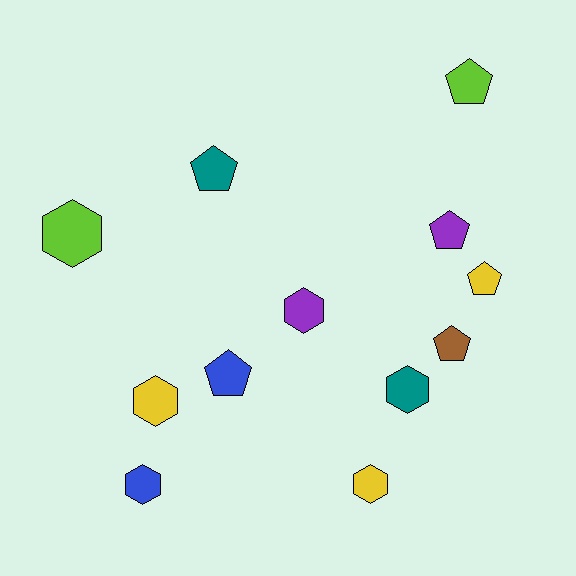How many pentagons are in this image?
There are 6 pentagons.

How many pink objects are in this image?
There are no pink objects.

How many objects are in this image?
There are 12 objects.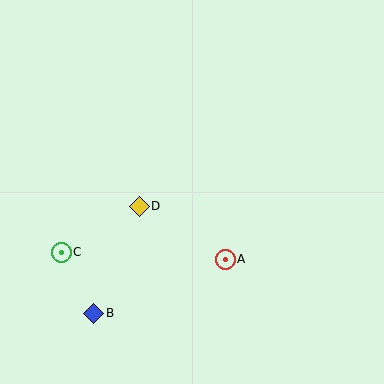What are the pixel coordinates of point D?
Point D is at (139, 206).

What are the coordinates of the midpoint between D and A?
The midpoint between D and A is at (182, 233).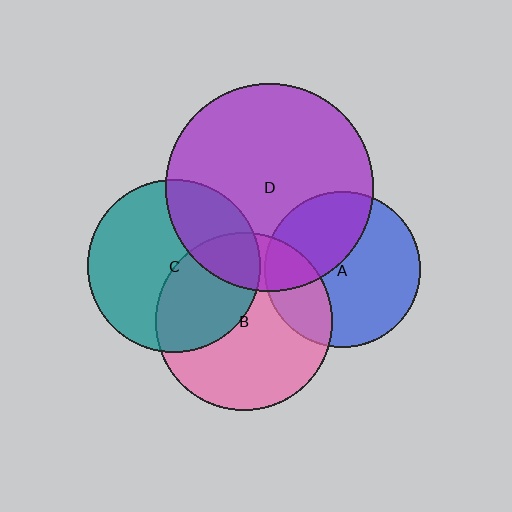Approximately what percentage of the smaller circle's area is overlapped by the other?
Approximately 35%.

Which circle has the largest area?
Circle D (purple).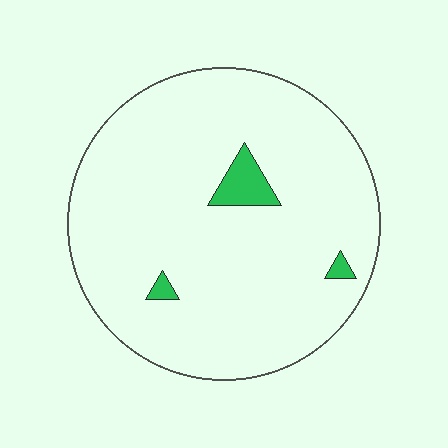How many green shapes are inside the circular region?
3.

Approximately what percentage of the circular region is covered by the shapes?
Approximately 5%.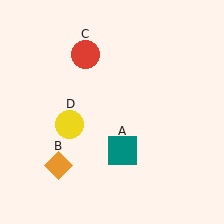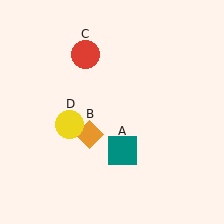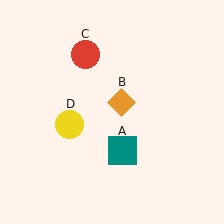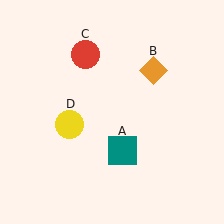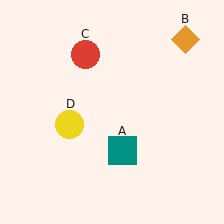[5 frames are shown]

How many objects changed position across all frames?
1 object changed position: orange diamond (object B).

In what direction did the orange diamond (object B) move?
The orange diamond (object B) moved up and to the right.